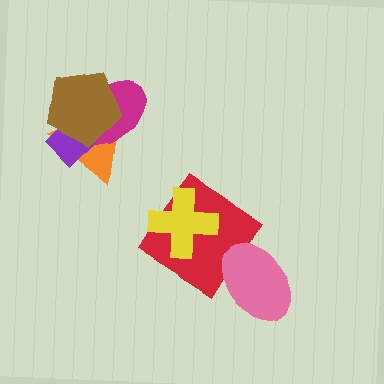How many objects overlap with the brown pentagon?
3 objects overlap with the brown pentagon.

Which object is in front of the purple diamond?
The brown pentagon is in front of the purple diamond.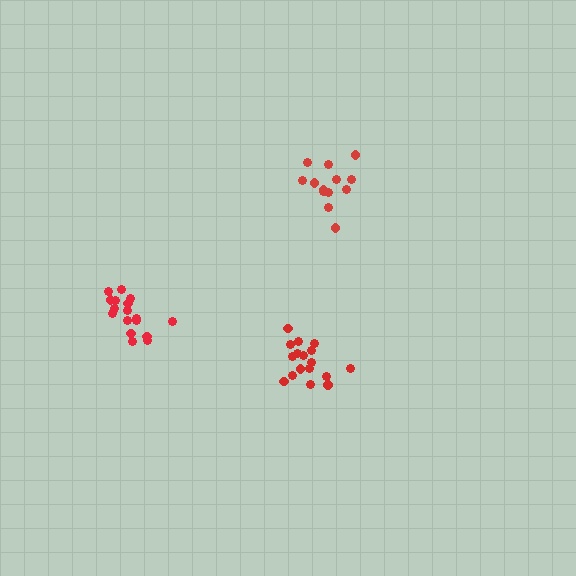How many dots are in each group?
Group 1: 17 dots, Group 2: 13 dots, Group 3: 17 dots (47 total).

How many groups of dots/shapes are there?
There are 3 groups.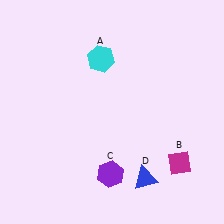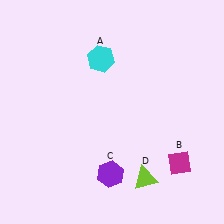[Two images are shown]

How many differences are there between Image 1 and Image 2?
There is 1 difference between the two images.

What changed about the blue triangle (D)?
In Image 1, D is blue. In Image 2, it changed to lime.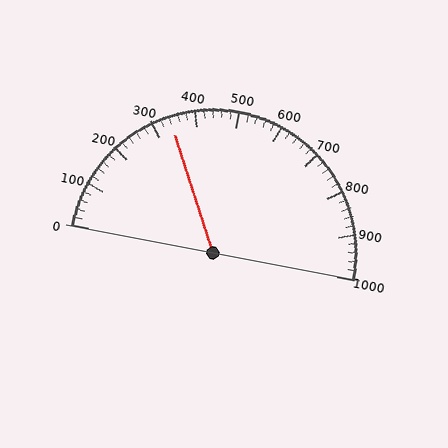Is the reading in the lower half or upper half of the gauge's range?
The reading is in the lower half of the range (0 to 1000).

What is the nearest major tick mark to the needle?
The nearest major tick mark is 300.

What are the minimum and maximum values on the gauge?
The gauge ranges from 0 to 1000.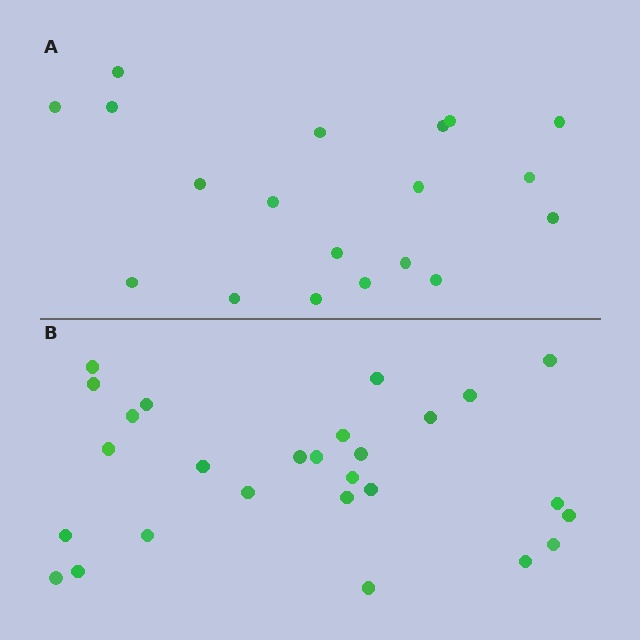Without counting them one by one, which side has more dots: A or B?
Region B (the bottom region) has more dots.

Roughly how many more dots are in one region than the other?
Region B has roughly 8 or so more dots than region A.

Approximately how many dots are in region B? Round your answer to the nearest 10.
About 30 dots. (The exact count is 27, which rounds to 30.)